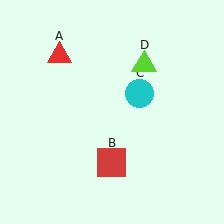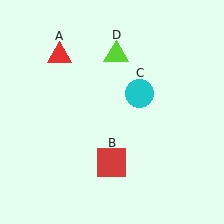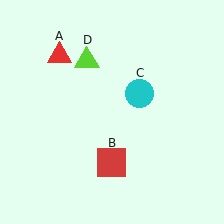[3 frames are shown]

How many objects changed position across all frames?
1 object changed position: lime triangle (object D).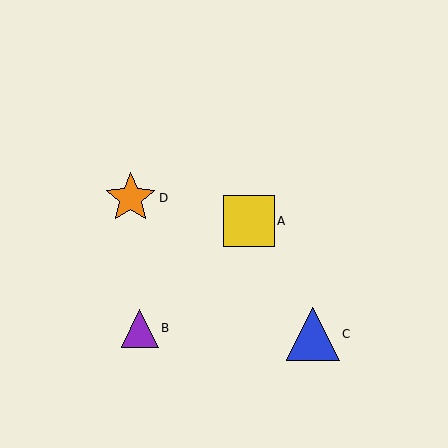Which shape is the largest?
The blue triangle (labeled C) is the largest.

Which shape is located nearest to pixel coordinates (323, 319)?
The blue triangle (labeled C) at (313, 334) is nearest to that location.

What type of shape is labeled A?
Shape A is a yellow square.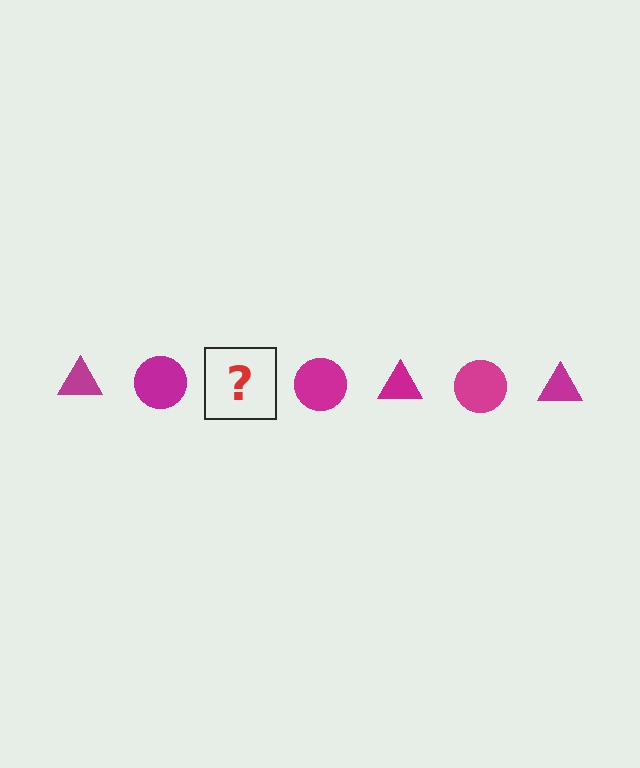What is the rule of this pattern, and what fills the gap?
The rule is that the pattern cycles through triangle, circle shapes in magenta. The gap should be filled with a magenta triangle.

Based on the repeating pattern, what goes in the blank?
The blank should be a magenta triangle.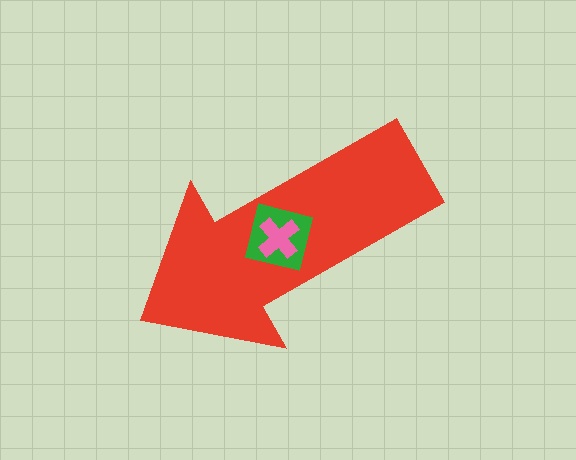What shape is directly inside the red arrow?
The green square.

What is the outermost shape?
The red arrow.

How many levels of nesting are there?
3.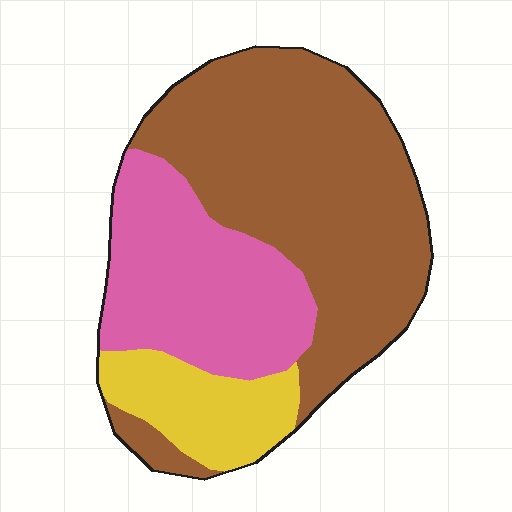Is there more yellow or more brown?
Brown.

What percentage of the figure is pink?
Pink covers about 30% of the figure.